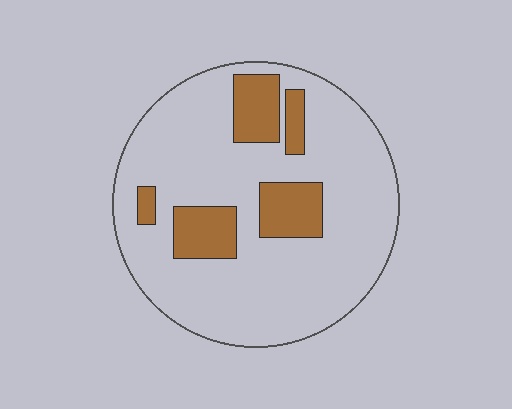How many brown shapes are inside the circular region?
5.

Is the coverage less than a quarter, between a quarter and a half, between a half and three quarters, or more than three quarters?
Less than a quarter.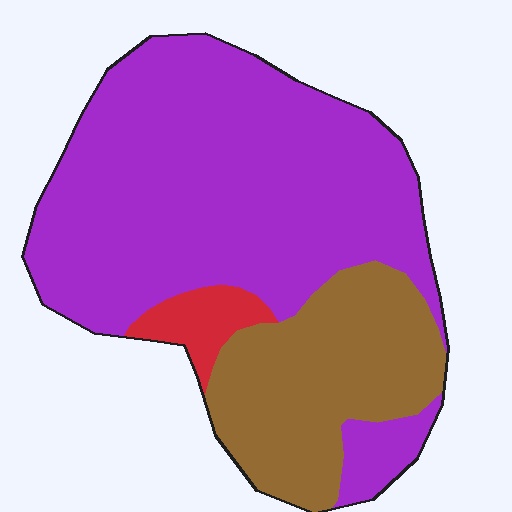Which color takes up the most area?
Purple, at roughly 65%.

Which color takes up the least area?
Red, at roughly 5%.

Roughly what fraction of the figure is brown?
Brown covers about 25% of the figure.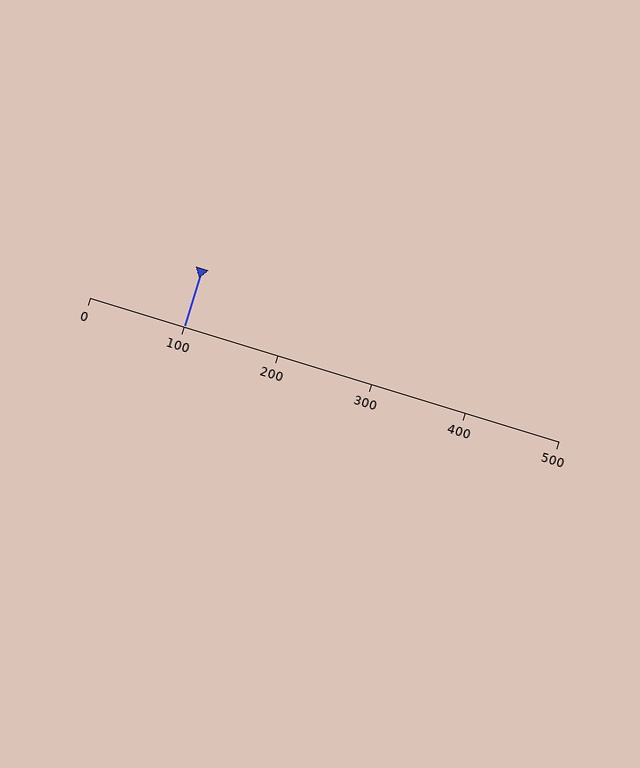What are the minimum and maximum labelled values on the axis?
The axis runs from 0 to 500.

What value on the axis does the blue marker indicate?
The marker indicates approximately 100.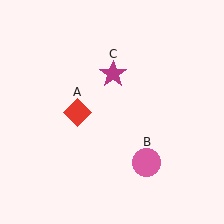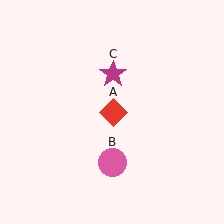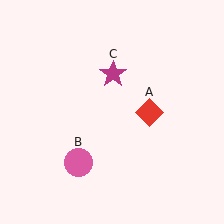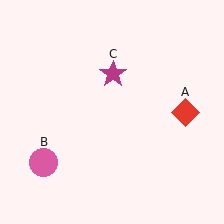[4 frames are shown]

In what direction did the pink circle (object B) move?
The pink circle (object B) moved left.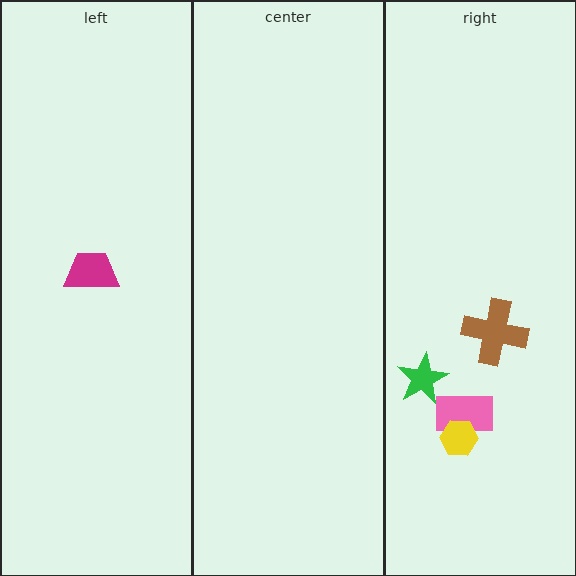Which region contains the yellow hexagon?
The right region.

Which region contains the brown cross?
The right region.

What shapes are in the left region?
The magenta trapezoid.